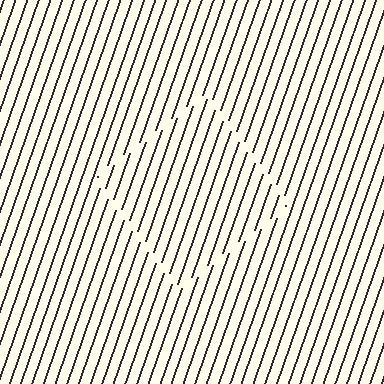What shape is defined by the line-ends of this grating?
An illusory square. The interior of the shape contains the same grating, shifted by half a period — the contour is defined by the phase discontinuity where line-ends from the inner and outer gratings abut.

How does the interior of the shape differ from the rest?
The interior of the shape contains the same grating, shifted by half a period — the contour is defined by the phase discontinuity where line-ends from the inner and outer gratings abut.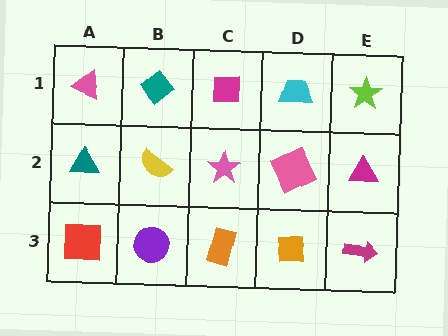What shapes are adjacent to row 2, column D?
A cyan trapezoid (row 1, column D), an orange square (row 3, column D), a pink star (row 2, column C), a magenta triangle (row 2, column E).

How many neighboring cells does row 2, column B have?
4.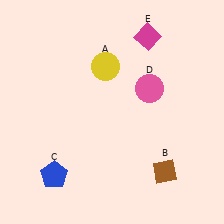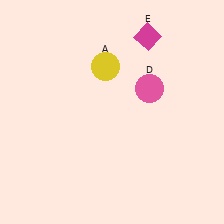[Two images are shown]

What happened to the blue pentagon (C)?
The blue pentagon (C) was removed in Image 2. It was in the bottom-left area of Image 1.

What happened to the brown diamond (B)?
The brown diamond (B) was removed in Image 2. It was in the bottom-right area of Image 1.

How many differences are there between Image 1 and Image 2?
There are 2 differences between the two images.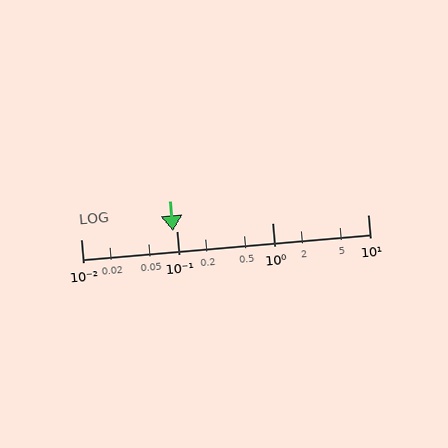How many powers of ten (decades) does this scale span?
The scale spans 3 decades, from 0.01 to 10.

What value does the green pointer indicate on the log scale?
The pointer indicates approximately 0.092.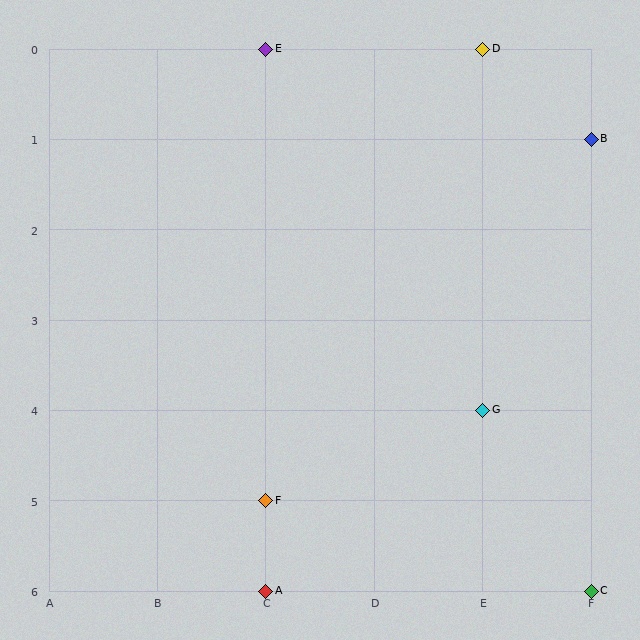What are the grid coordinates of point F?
Point F is at grid coordinates (C, 5).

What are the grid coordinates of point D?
Point D is at grid coordinates (E, 0).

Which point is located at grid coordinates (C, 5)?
Point F is at (C, 5).